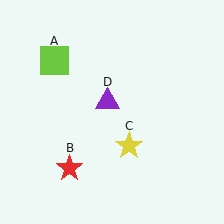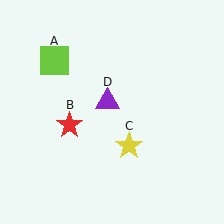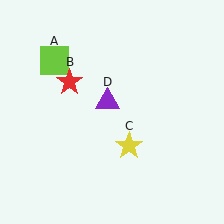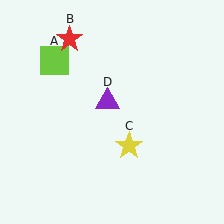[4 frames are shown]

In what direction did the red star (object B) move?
The red star (object B) moved up.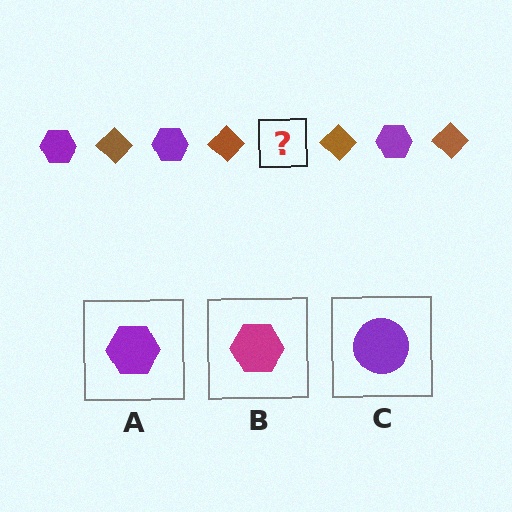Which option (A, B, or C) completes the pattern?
A.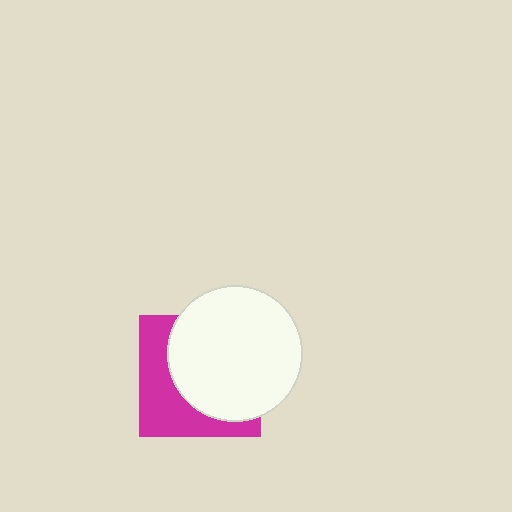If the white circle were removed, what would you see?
You would see the complete magenta square.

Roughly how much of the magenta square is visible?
A small part of it is visible (roughly 40%).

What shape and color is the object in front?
The object in front is a white circle.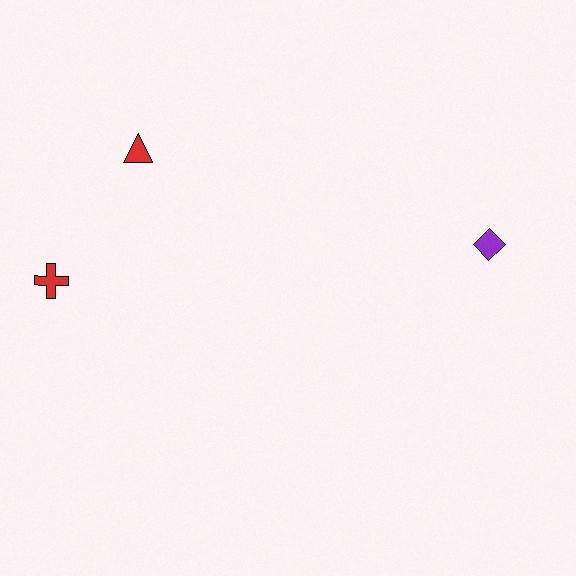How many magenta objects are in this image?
There are no magenta objects.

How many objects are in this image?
There are 3 objects.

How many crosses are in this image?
There is 1 cross.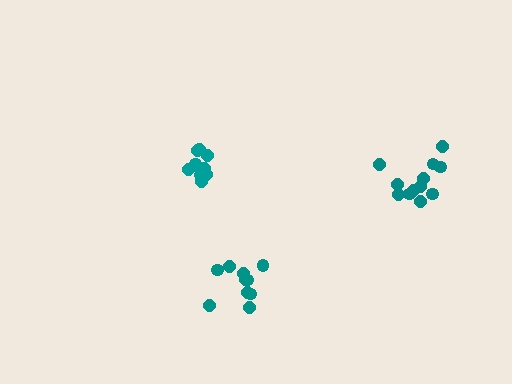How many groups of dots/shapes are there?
There are 3 groups.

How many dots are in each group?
Group 1: 10 dots, Group 2: 10 dots, Group 3: 12 dots (32 total).